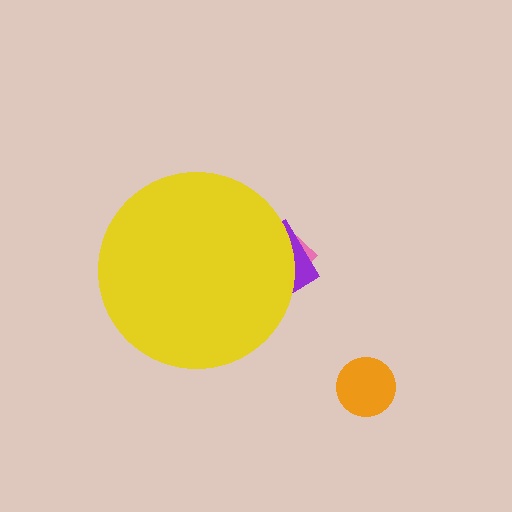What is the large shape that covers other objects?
A yellow circle.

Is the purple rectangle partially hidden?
Yes, the purple rectangle is partially hidden behind the yellow circle.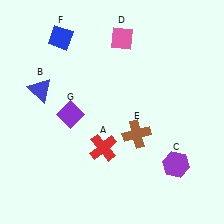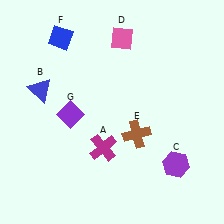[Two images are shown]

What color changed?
The cross (A) changed from red in Image 1 to magenta in Image 2.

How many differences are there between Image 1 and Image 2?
There is 1 difference between the two images.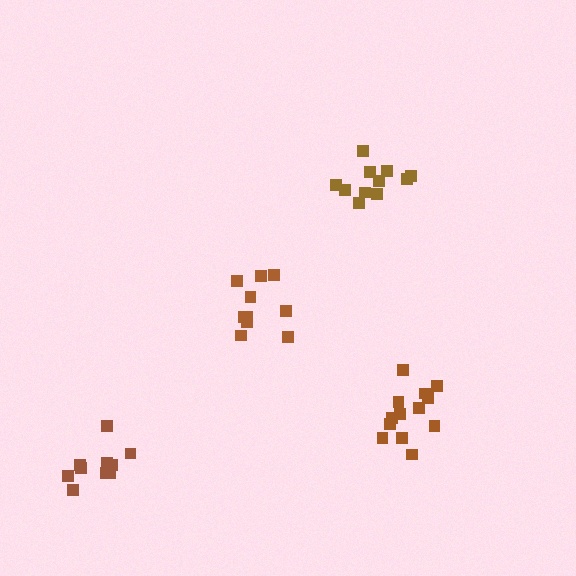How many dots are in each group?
Group 1: 13 dots, Group 2: 10 dots, Group 3: 11 dots, Group 4: 10 dots (44 total).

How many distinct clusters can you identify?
There are 4 distinct clusters.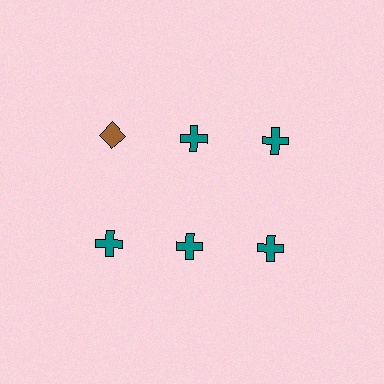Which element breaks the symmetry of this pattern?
The brown diamond in the top row, leftmost column breaks the symmetry. All other shapes are teal crosses.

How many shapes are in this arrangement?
There are 6 shapes arranged in a grid pattern.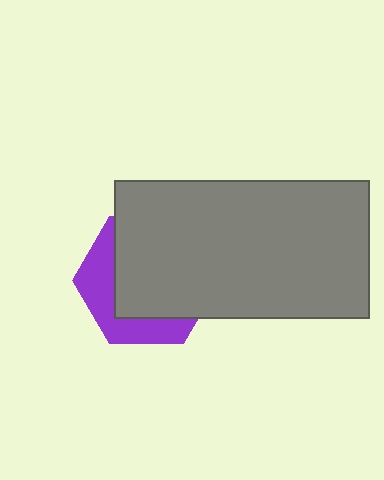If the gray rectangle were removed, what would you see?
You would see the complete purple hexagon.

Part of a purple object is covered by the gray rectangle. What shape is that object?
It is a hexagon.